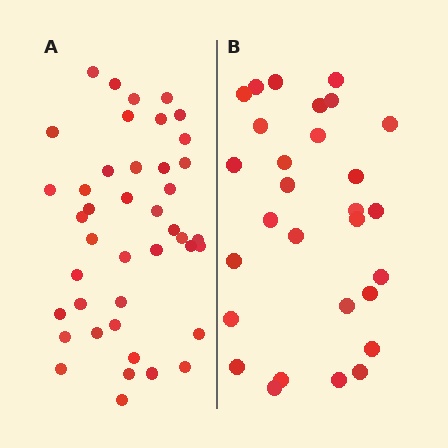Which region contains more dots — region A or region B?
Region A (the left region) has more dots.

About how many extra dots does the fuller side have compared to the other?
Region A has approximately 15 more dots than region B.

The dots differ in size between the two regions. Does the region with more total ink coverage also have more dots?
No. Region B has more total ink coverage because its dots are larger, but region A actually contains more individual dots. Total area can be misleading — the number of items is what matters here.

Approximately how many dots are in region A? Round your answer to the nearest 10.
About 40 dots. (The exact count is 42, which rounds to 40.)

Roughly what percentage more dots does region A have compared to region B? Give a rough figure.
About 45% more.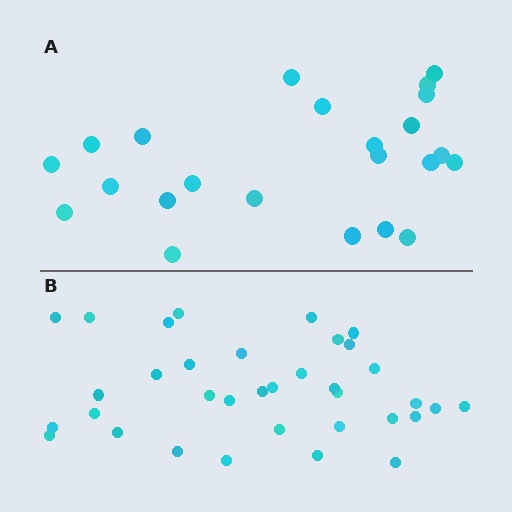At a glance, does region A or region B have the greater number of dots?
Region B (the bottom region) has more dots.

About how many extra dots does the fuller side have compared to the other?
Region B has roughly 12 or so more dots than region A.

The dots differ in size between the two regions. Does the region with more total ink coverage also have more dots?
No. Region A has more total ink coverage because its dots are larger, but region B actually contains more individual dots. Total area can be misleading — the number of items is what matters here.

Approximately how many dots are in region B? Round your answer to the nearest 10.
About 40 dots. (The exact count is 35, which rounds to 40.)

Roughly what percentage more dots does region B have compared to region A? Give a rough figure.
About 50% more.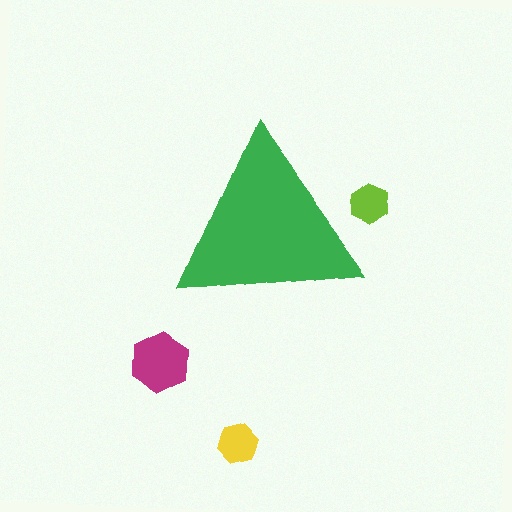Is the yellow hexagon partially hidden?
No, the yellow hexagon is fully visible.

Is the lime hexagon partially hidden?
Yes, the lime hexagon is partially hidden behind the green triangle.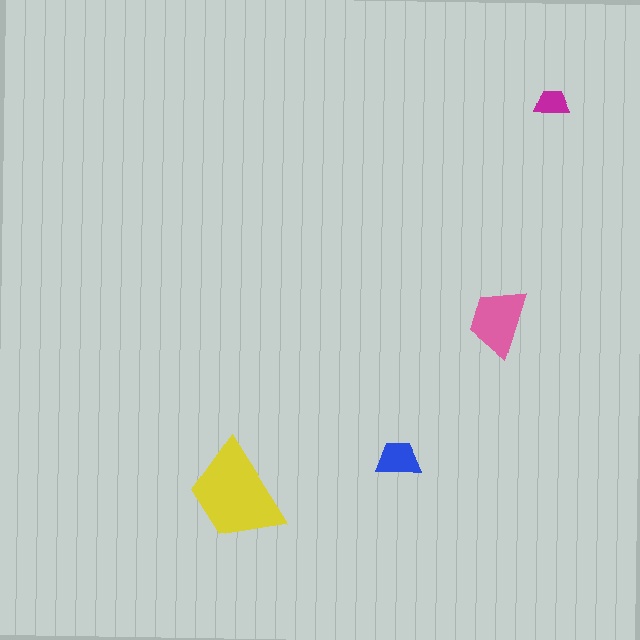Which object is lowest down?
The yellow trapezoid is bottommost.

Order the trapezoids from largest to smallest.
the yellow one, the pink one, the blue one, the magenta one.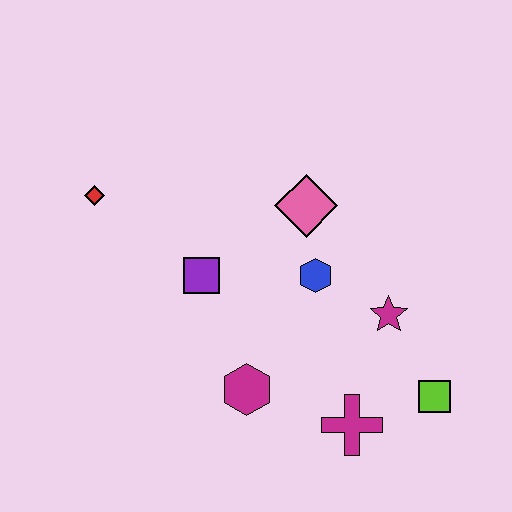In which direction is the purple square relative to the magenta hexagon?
The purple square is above the magenta hexagon.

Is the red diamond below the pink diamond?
No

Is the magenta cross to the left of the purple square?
No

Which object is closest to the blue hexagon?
The pink diamond is closest to the blue hexagon.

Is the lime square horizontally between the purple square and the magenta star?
No